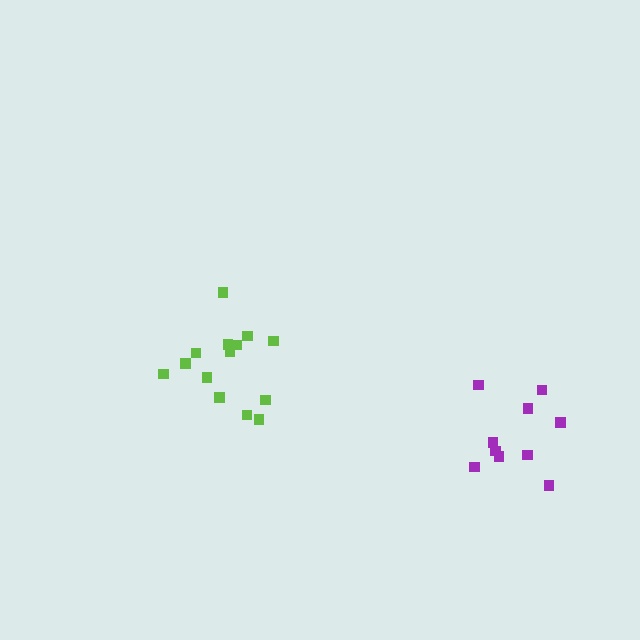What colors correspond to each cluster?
The clusters are colored: purple, lime.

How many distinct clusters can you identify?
There are 2 distinct clusters.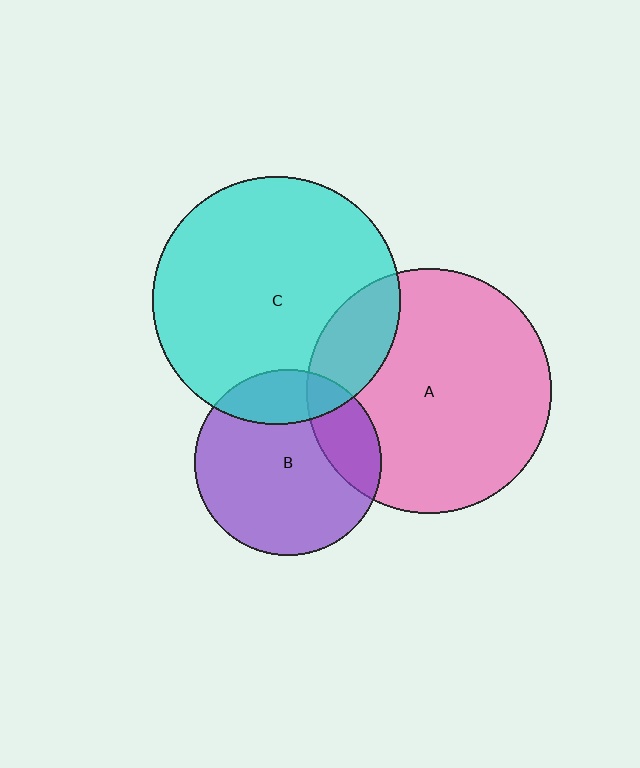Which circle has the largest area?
Circle C (cyan).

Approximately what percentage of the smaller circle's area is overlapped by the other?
Approximately 20%.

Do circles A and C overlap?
Yes.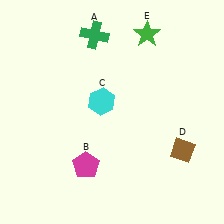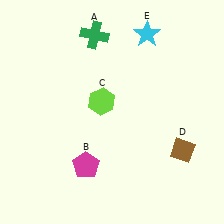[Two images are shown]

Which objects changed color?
C changed from cyan to lime. E changed from green to cyan.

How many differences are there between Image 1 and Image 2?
There are 2 differences between the two images.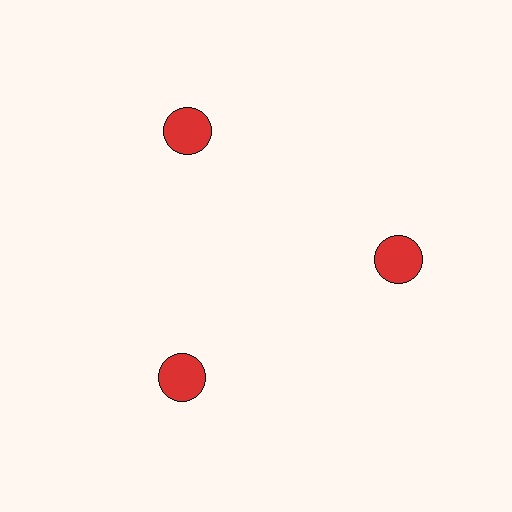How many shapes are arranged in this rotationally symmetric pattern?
There are 3 shapes, arranged in 3 groups of 1.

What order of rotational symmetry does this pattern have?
This pattern has 3-fold rotational symmetry.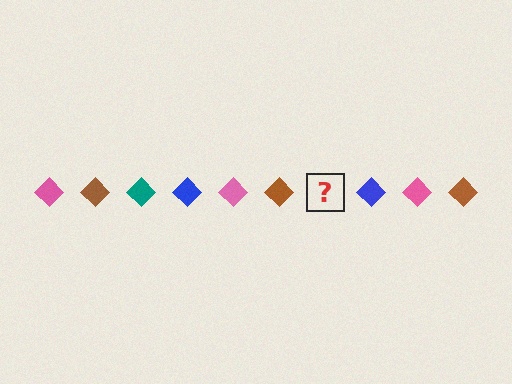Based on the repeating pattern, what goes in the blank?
The blank should be a teal diamond.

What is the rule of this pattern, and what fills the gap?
The rule is that the pattern cycles through pink, brown, teal, blue diamonds. The gap should be filled with a teal diamond.